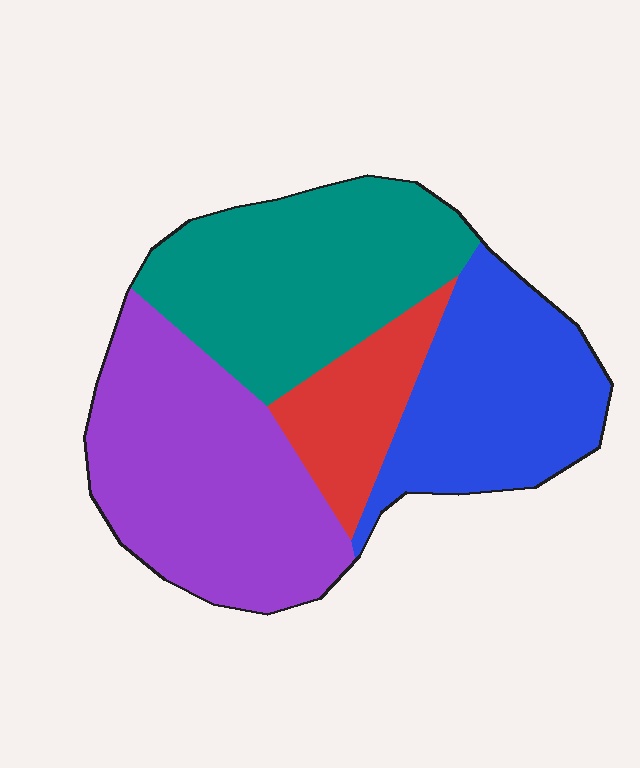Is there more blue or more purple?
Purple.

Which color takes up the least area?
Red, at roughly 10%.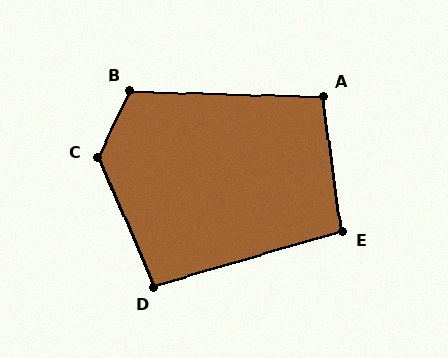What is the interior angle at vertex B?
Approximately 115 degrees (obtuse).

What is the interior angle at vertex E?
Approximately 99 degrees (obtuse).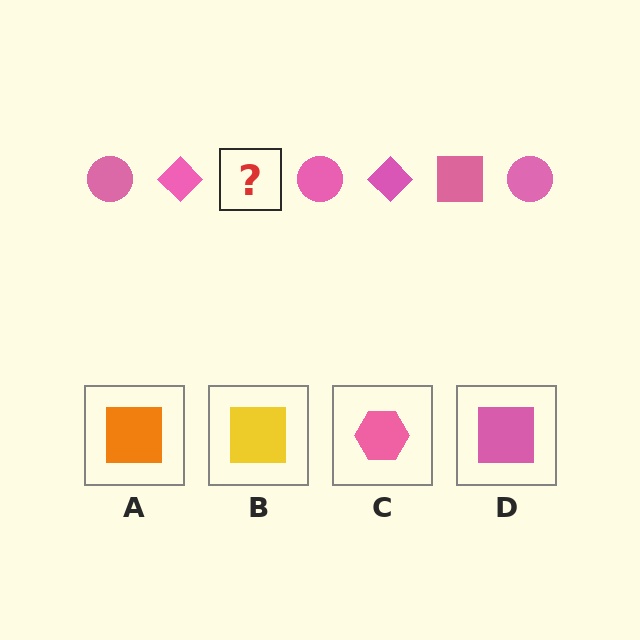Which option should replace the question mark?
Option D.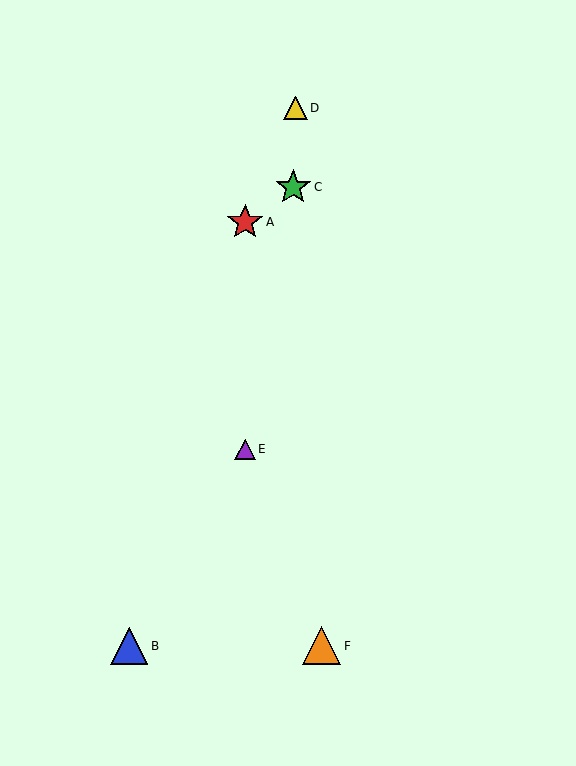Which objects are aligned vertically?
Objects A, E are aligned vertically.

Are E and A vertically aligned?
Yes, both are at x≈245.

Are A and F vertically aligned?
No, A is at x≈245 and F is at x≈321.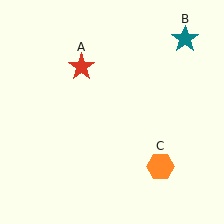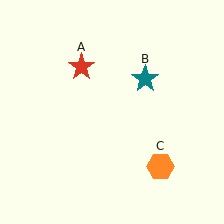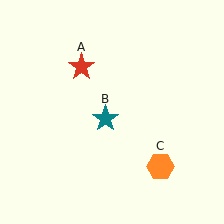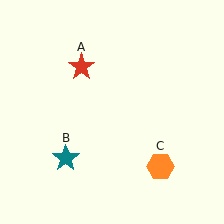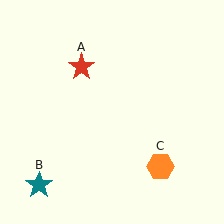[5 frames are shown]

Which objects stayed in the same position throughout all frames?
Red star (object A) and orange hexagon (object C) remained stationary.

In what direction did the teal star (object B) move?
The teal star (object B) moved down and to the left.